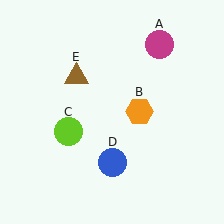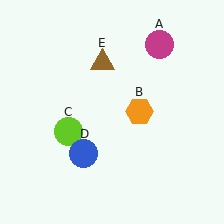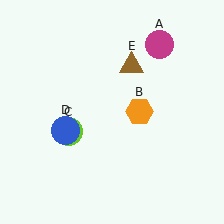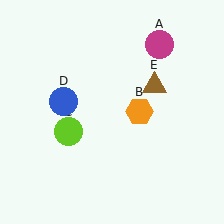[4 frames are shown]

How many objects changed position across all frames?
2 objects changed position: blue circle (object D), brown triangle (object E).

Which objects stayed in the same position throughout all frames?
Magenta circle (object A) and orange hexagon (object B) and lime circle (object C) remained stationary.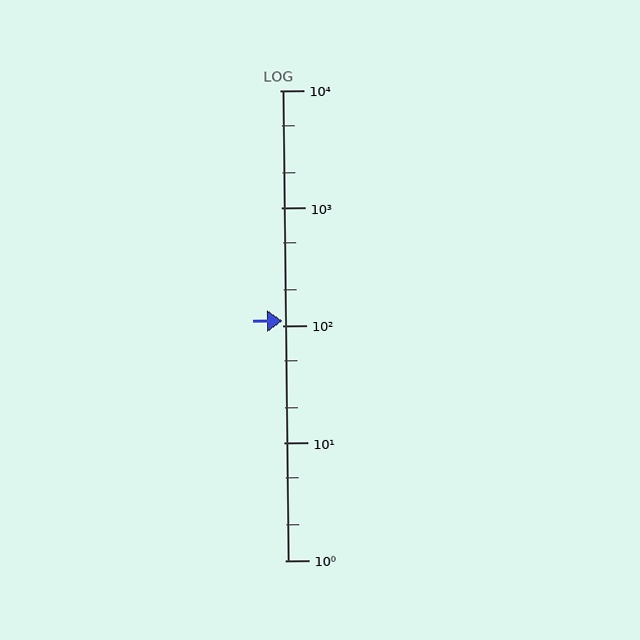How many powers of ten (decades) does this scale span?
The scale spans 4 decades, from 1 to 10000.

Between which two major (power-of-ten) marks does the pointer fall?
The pointer is between 100 and 1000.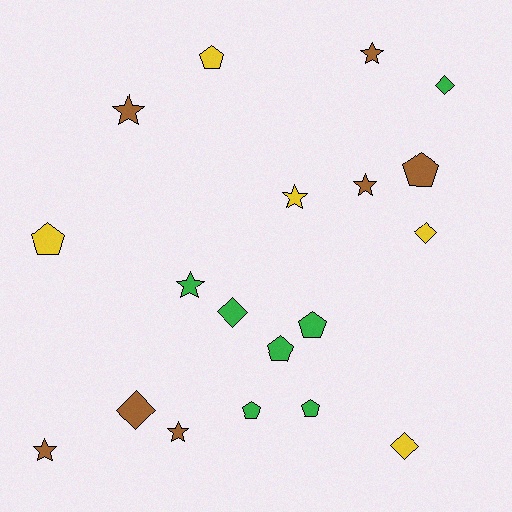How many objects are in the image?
There are 19 objects.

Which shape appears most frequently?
Star, with 7 objects.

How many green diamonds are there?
There are 2 green diamonds.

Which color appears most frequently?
Green, with 7 objects.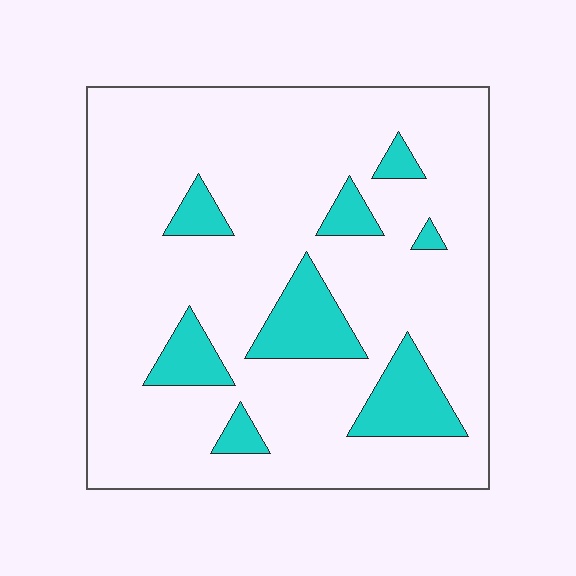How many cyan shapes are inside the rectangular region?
8.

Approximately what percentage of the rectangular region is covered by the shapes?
Approximately 15%.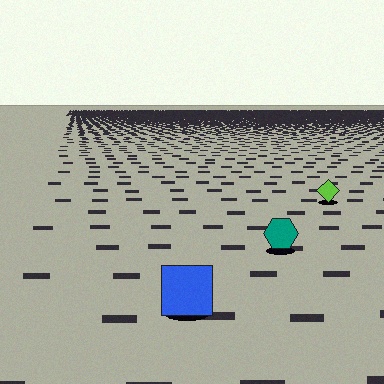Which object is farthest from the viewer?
The lime diamond is farthest from the viewer. It appears smaller and the ground texture around it is denser.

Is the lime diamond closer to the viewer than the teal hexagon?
No. The teal hexagon is closer — you can tell from the texture gradient: the ground texture is coarser near it.